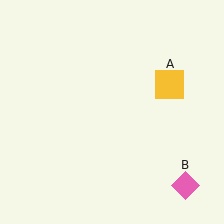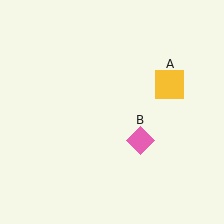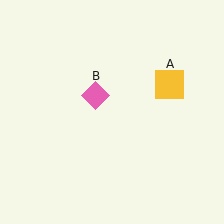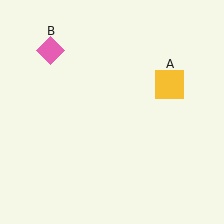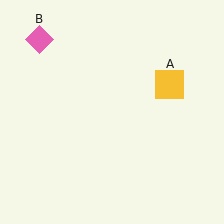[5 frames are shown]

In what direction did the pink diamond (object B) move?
The pink diamond (object B) moved up and to the left.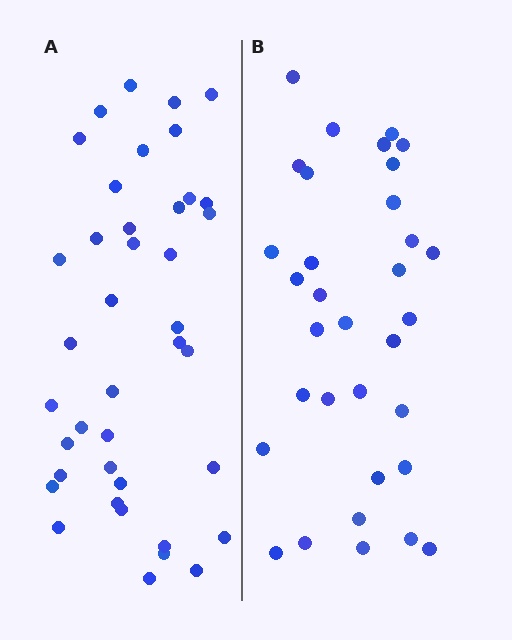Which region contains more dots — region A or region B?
Region A (the left region) has more dots.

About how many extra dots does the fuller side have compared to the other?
Region A has roughly 8 or so more dots than region B.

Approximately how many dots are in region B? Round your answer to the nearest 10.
About 30 dots. (The exact count is 33, which rounds to 30.)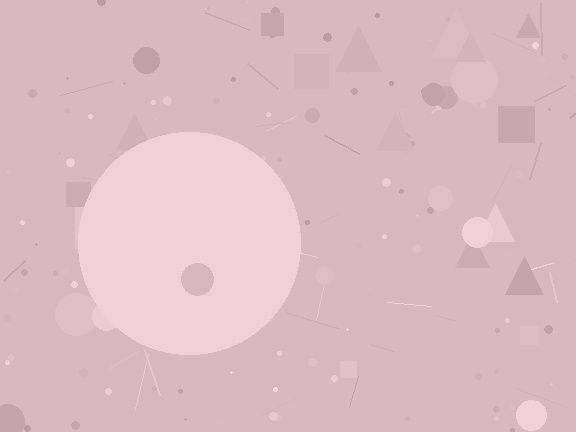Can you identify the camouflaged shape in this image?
The camouflaged shape is a circle.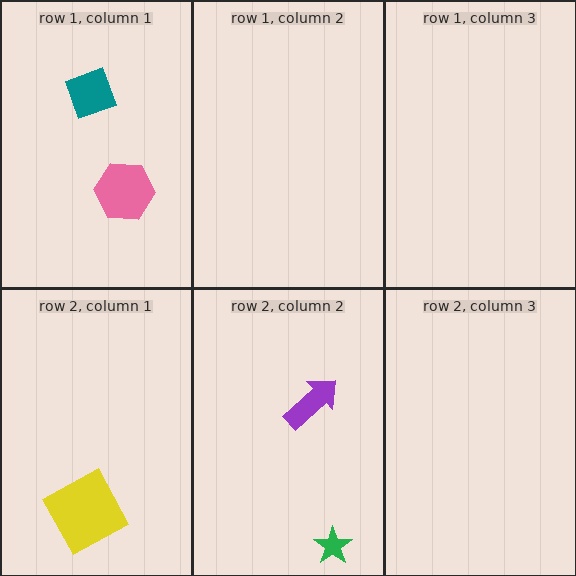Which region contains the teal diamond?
The row 1, column 1 region.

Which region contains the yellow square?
The row 2, column 1 region.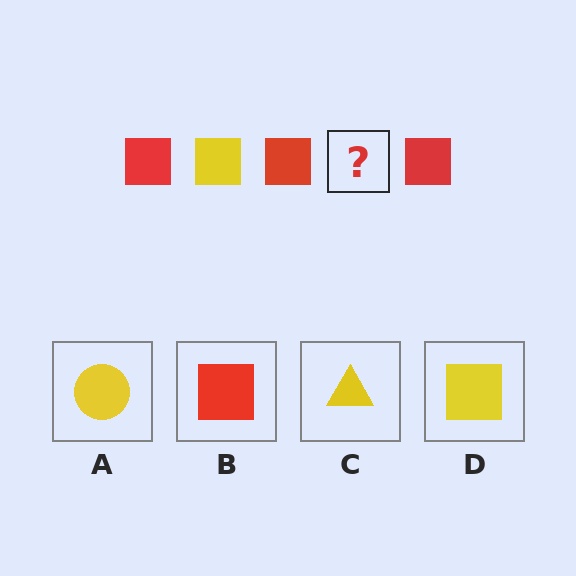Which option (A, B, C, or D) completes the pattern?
D.